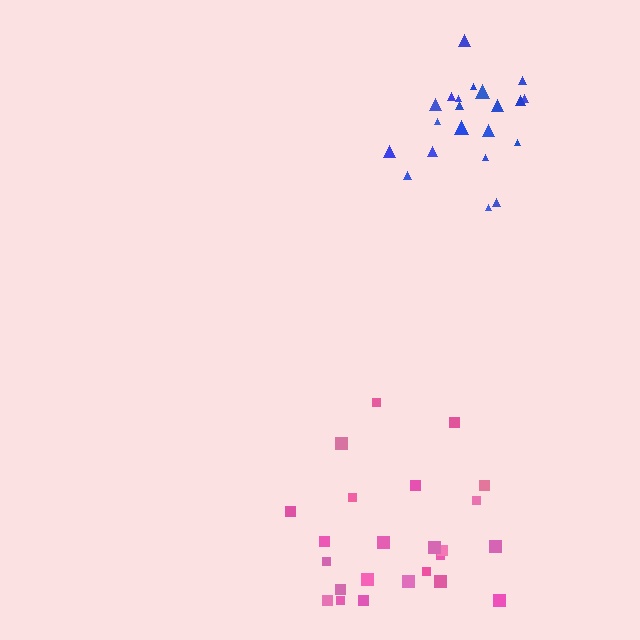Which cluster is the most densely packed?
Blue.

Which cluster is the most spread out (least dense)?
Pink.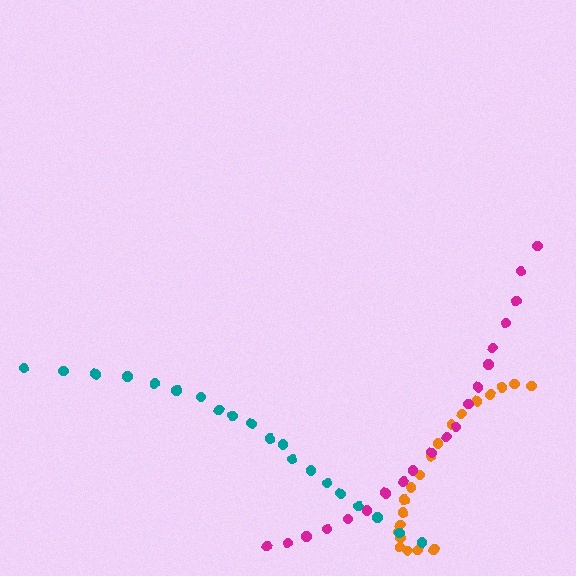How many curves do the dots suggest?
There are 3 distinct paths.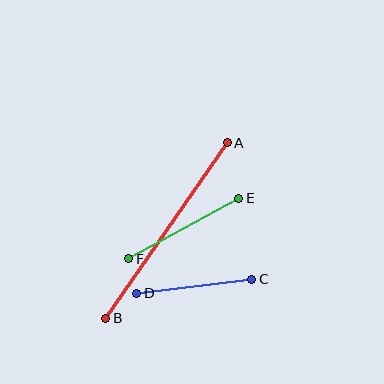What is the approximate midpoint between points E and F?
The midpoint is at approximately (184, 229) pixels.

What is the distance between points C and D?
The distance is approximately 116 pixels.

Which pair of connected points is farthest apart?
Points A and B are farthest apart.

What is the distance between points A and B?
The distance is approximately 213 pixels.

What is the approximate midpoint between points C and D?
The midpoint is at approximately (194, 286) pixels.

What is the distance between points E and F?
The distance is approximately 126 pixels.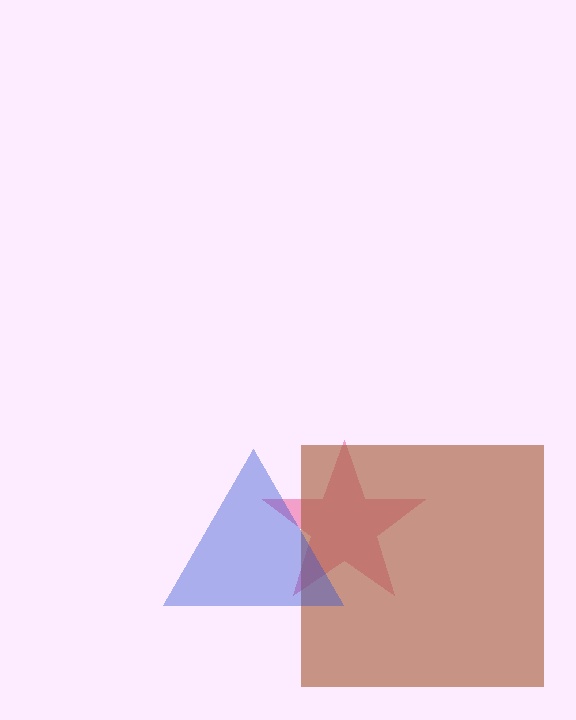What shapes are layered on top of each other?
The layered shapes are: a pink star, a brown square, a blue triangle.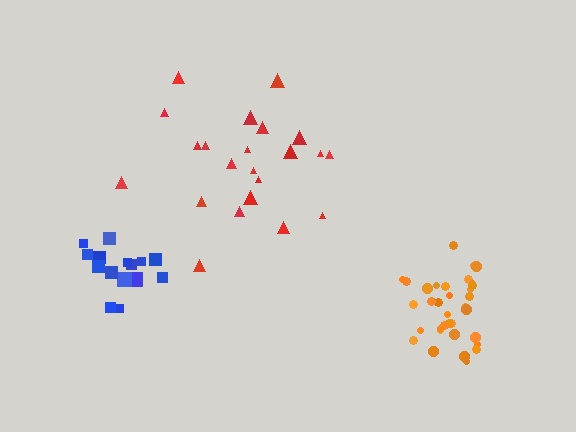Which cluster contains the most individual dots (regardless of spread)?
Orange (35).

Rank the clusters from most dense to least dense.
orange, blue, red.